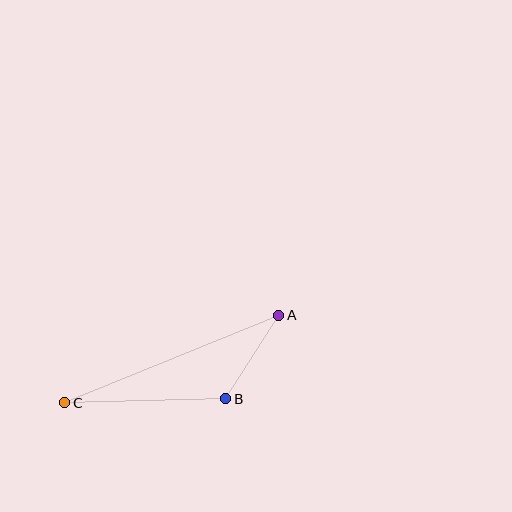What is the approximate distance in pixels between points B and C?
The distance between B and C is approximately 161 pixels.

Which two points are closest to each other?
Points A and B are closest to each other.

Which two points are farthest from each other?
Points A and C are farthest from each other.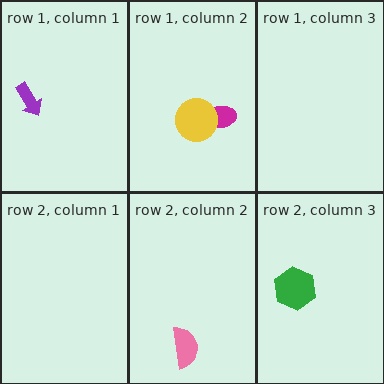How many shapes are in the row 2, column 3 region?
1.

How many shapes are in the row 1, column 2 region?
2.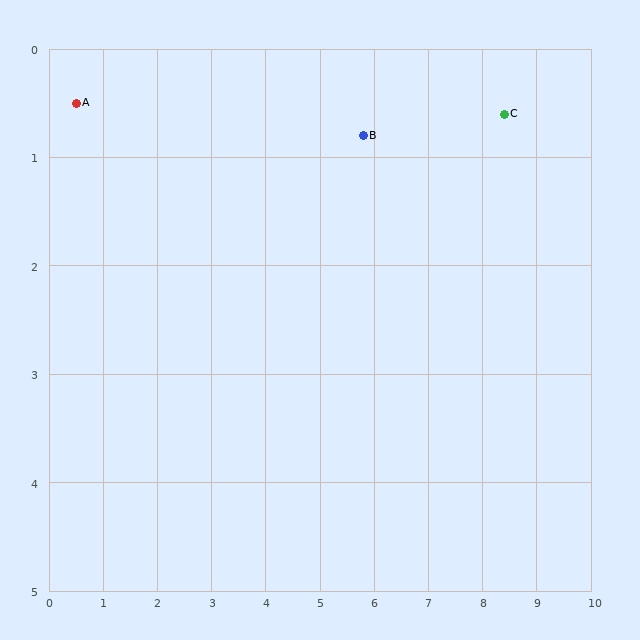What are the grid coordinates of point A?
Point A is at approximately (0.5, 0.5).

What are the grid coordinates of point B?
Point B is at approximately (5.8, 0.8).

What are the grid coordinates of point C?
Point C is at approximately (8.4, 0.6).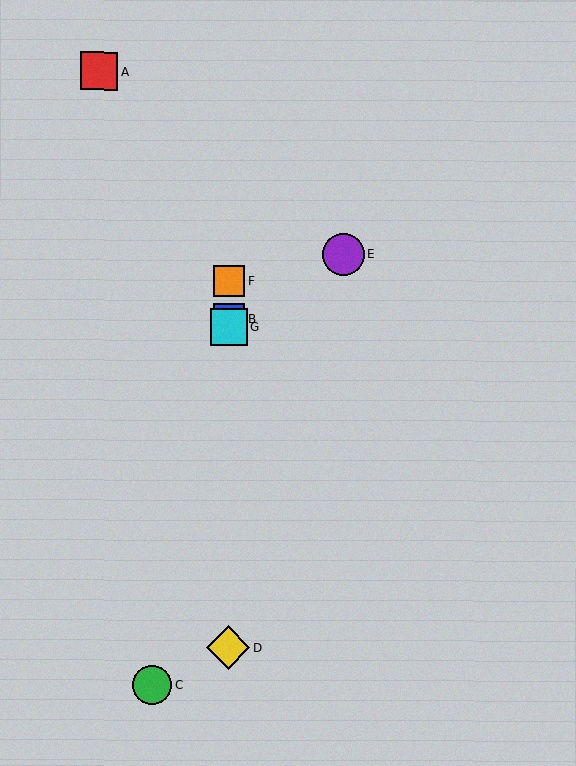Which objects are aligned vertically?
Objects B, D, F, G are aligned vertically.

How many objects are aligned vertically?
4 objects (B, D, F, G) are aligned vertically.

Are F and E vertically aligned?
No, F is at x≈229 and E is at x≈344.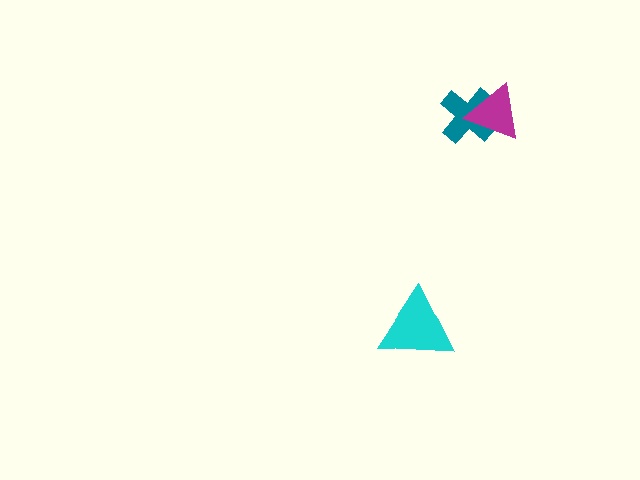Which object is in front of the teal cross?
The magenta triangle is in front of the teal cross.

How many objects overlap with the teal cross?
1 object overlaps with the teal cross.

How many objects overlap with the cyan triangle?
0 objects overlap with the cyan triangle.